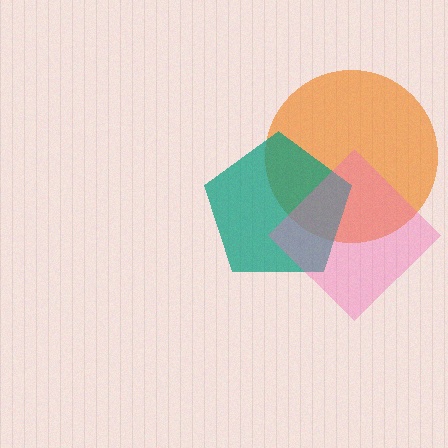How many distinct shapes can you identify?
There are 3 distinct shapes: an orange circle, a teal pentagon, a pink diamond.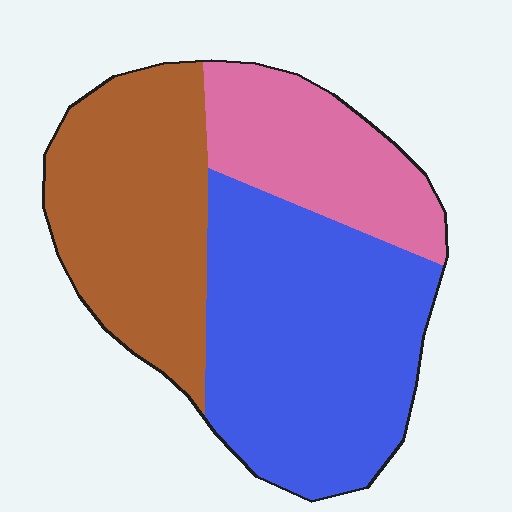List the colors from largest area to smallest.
From largest to smallest: blue, brown, pink.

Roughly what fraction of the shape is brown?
Brown covers about 35% of the shape.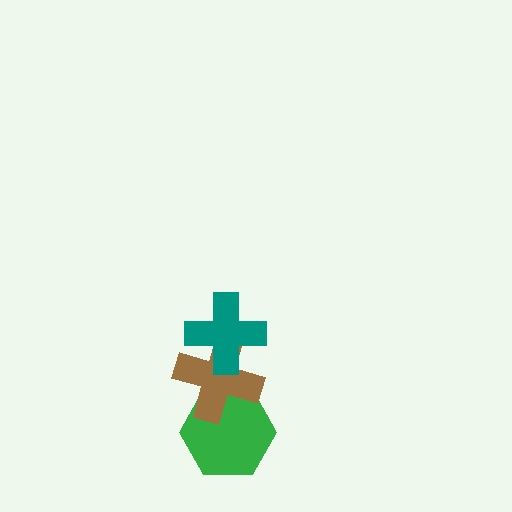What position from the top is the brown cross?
The brown cross is 2nd from the top.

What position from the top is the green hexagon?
The green hexagon is 3rd from the top.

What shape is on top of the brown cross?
The teal cross is on top of the brown cross.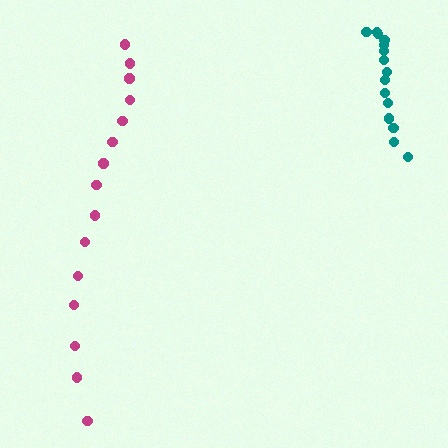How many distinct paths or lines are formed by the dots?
There are 2 distinct paths.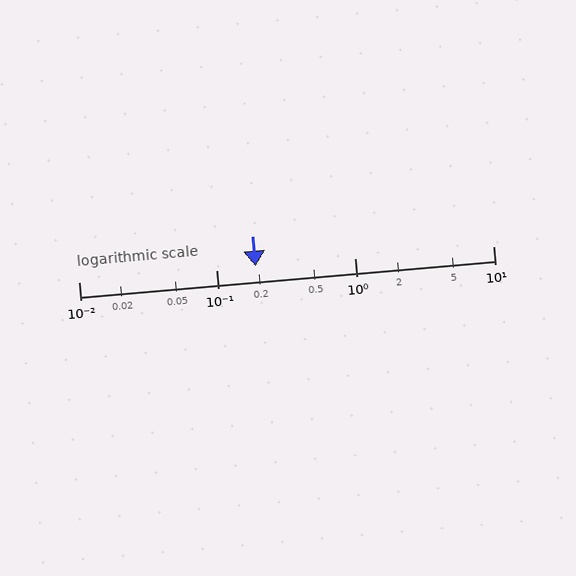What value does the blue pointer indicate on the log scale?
The pointer indicates approximately 0.19.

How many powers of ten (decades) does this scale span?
The scale spans 3 decades, from 0.01 to 10.